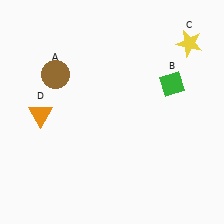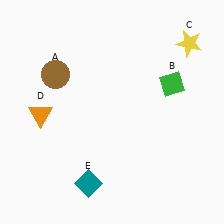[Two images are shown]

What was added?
A teal diamond (E) was added in Image 2.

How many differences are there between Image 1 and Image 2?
There is 1 difference between the two images.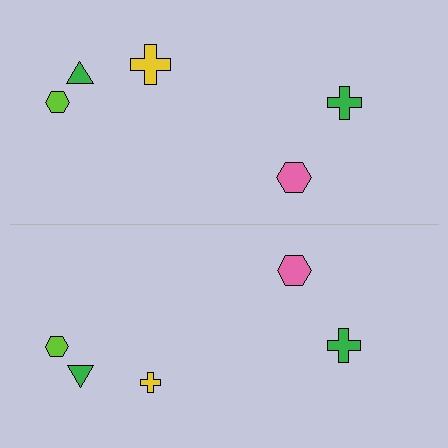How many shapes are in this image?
There are 10 shapes in this image.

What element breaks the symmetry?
The yellow cross on the bottom side has a different size than its mirror counterpart.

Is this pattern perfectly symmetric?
No, the pattern is not perfectly symmetric. The yellow cross on the bottom side has a different size than its mirror counterpart.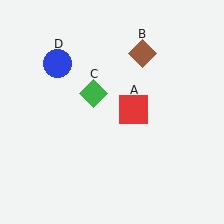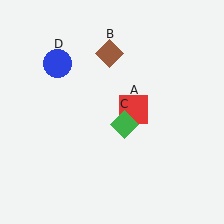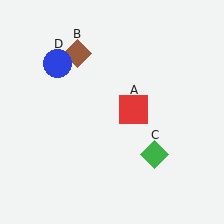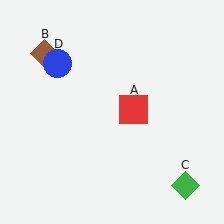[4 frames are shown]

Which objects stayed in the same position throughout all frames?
Red square (object A) and blue circle (object D) remained stationary.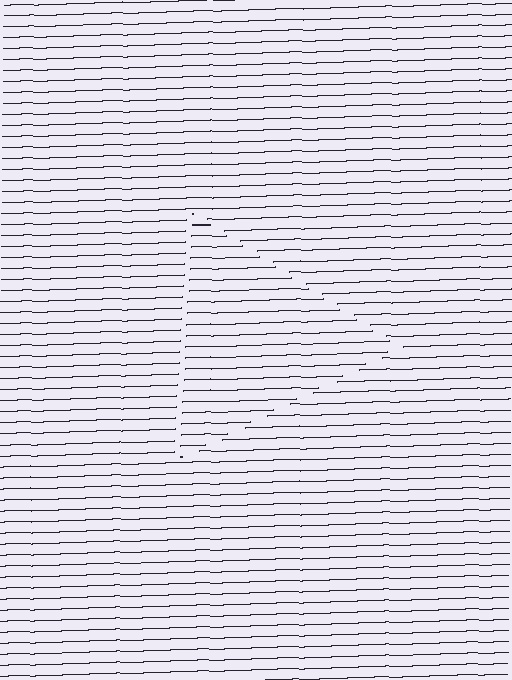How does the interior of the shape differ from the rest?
The interior of the shape contains the same grating, shifted by half a period — the contour is defined by the phase discontinuity where line-ends from the inner and outer gratings abut.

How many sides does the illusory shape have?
3 sides — the line-ends trace a triangle.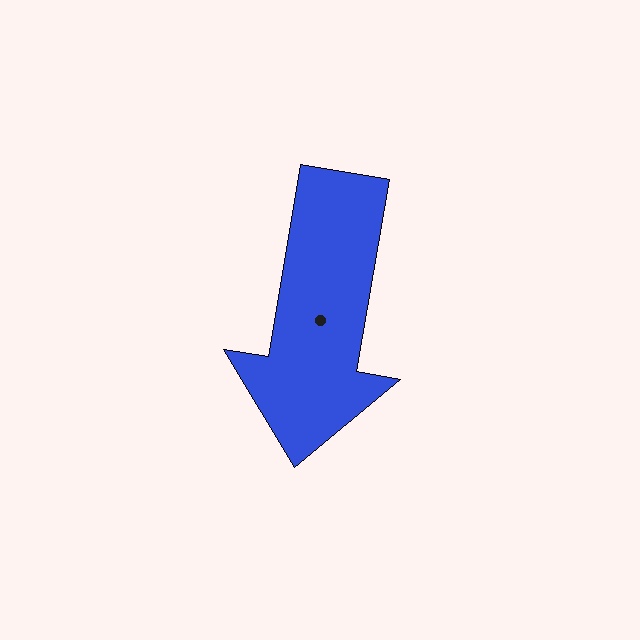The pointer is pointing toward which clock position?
Roughly 6 o'clock.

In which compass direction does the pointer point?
South.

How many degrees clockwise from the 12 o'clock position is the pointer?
Approximately 190 degrees.